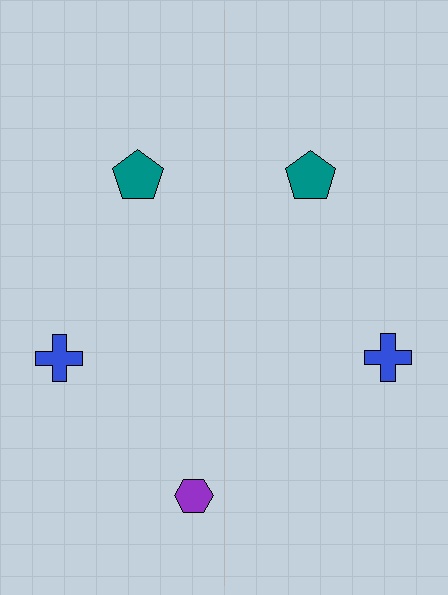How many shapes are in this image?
There are 5 shapes in this image.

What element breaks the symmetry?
A purple hexagon is missing from the right side.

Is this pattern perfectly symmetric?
No, the pattern is not perfectly symmetric. A purple hexagon is missing from the right side.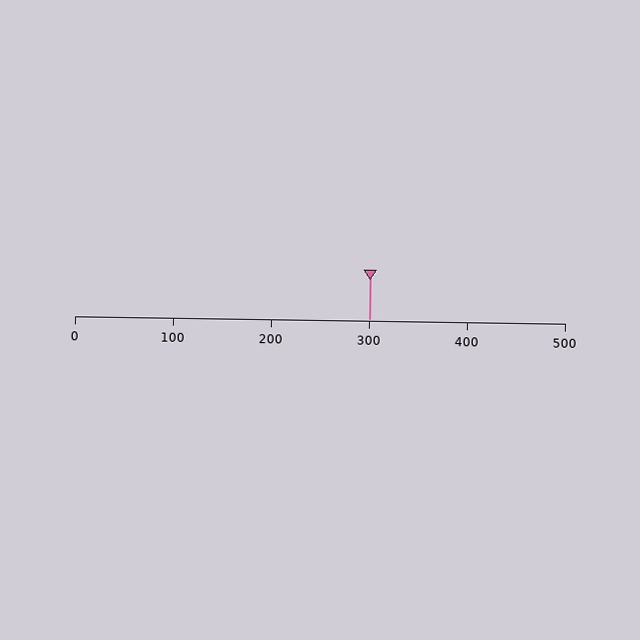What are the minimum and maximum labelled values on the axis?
The axis runs from 0 to 500.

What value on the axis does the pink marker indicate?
The marker indicates approximately 300.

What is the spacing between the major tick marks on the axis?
The major ticks are spaced 100 apart.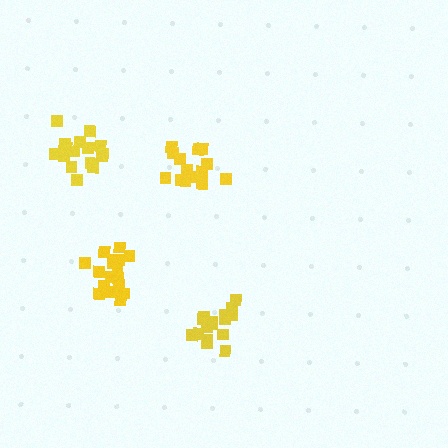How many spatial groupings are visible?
There are 4 spatial groupings.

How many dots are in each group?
Group 1: 14 dots, Group 2: 17 dots, Group 3: 18 dots, Group 4: 16 dots (65 total).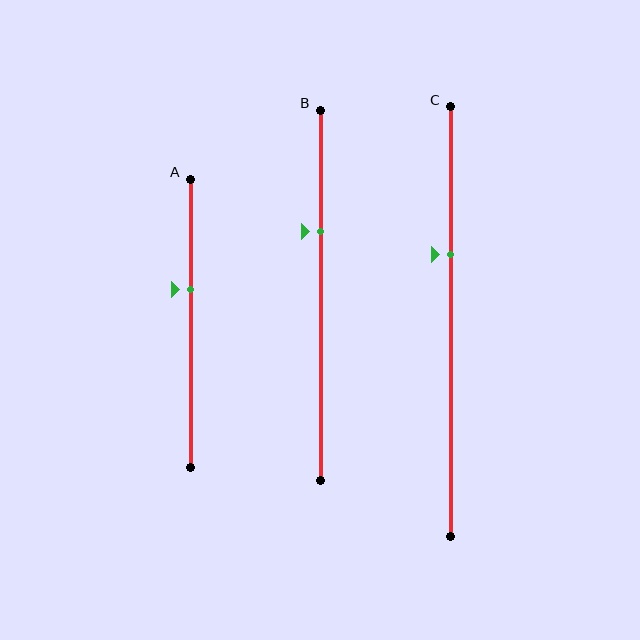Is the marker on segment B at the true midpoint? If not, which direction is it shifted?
No, the marker on segment B is shifted upward by about 17% of the segment length.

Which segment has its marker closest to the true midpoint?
Segment A has its marker closest to the true midpoint.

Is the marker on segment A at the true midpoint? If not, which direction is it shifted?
No, the marker on segment A is shifted upward by about 12% of the segment length.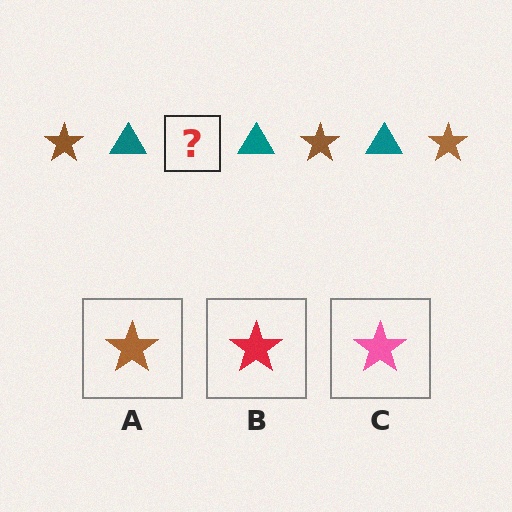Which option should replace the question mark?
Option A.